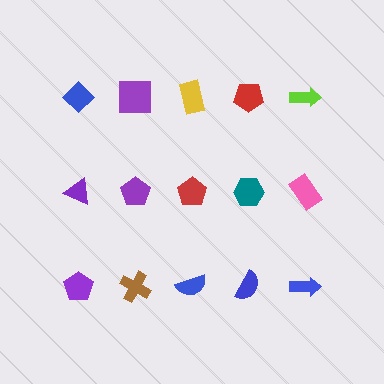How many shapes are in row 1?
5 shapes.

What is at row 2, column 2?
A purple pentagon.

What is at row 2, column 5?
A pink rectangle.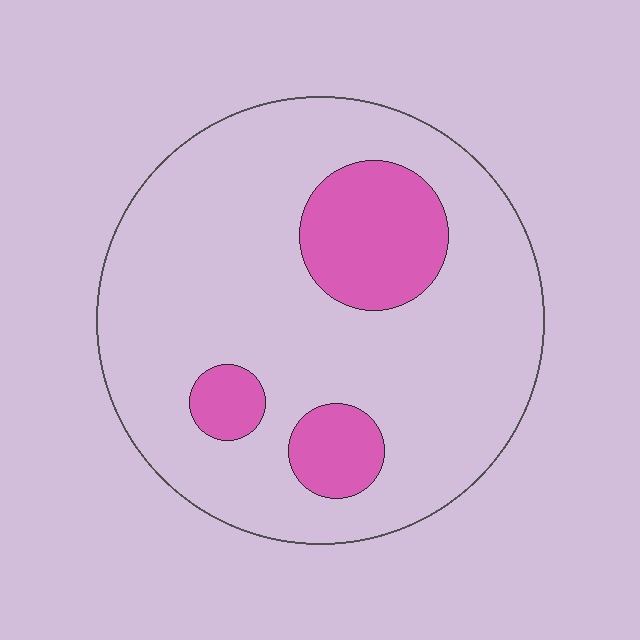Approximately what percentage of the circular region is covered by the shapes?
Approximately 20%.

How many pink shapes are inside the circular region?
3.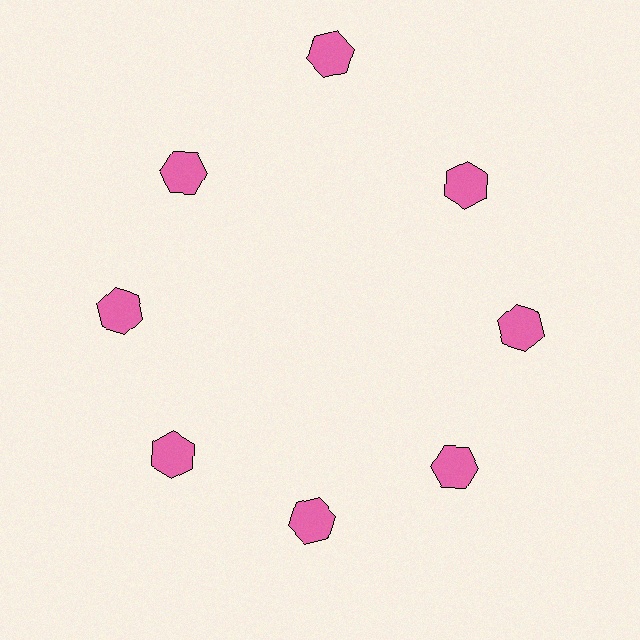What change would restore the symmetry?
The symmetry would be restored by moving it inward, back onto the ring so that all 8 hexagons sit at equal angles and equal distance from the center.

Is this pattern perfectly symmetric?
No. The 8 pink hexagons are arranged in a ring, but one element near the 12 o'clock position is pushed outward from the center, breaking the 8-fold rotational symmetry.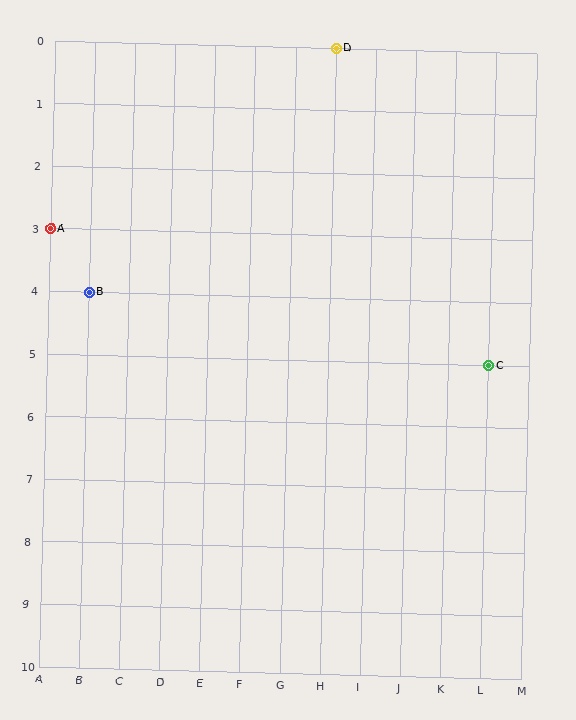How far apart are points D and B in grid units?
Points D and B are 6 columns and 4 rows apart (about 7.2 grid units diagonally).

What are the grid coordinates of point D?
Point D is at grid coordinates (H, 0).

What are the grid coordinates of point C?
Point C is at grid coordinates (L, 5).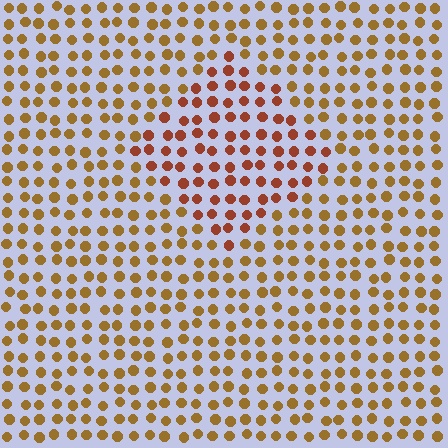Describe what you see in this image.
The image is filled with small brown elements in a uniform arrangement. A diamond-shaped region is visible where the elements are tinted to a slightly different hue, forming a subtle color boundary.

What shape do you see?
I see a diamond.